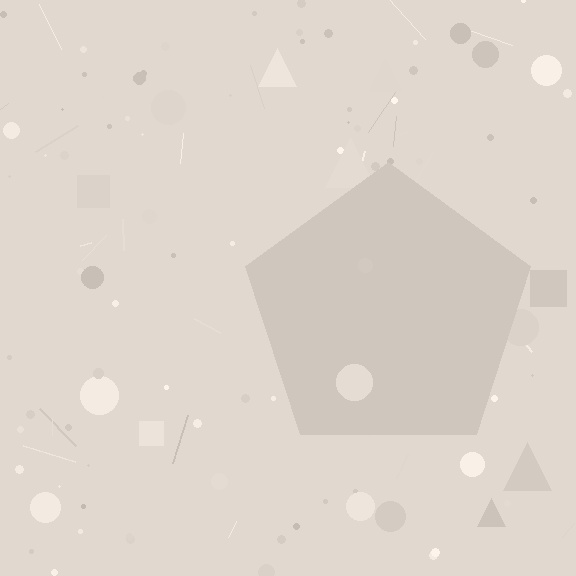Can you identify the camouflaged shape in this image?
The camouflaged shape is a pentagon.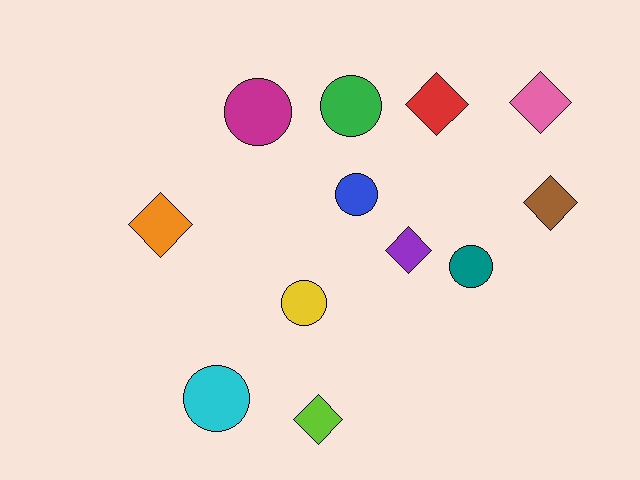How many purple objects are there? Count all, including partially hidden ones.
There is 1 purple object.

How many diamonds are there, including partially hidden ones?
There are 6 diamonds.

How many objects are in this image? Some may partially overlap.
There are 12 objects.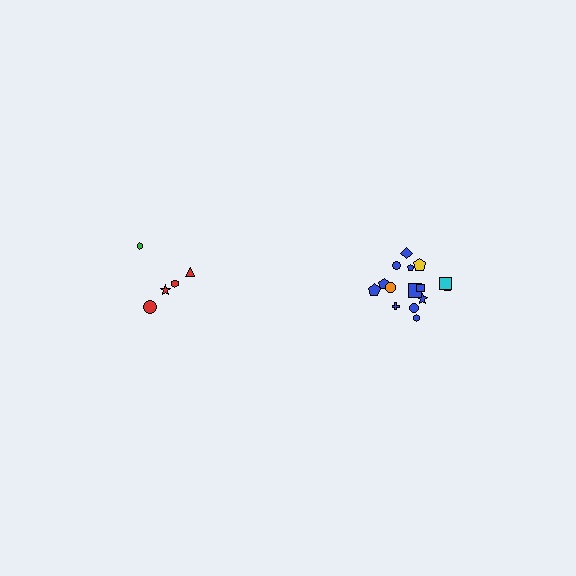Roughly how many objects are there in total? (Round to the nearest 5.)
Roughly 20 objects in total.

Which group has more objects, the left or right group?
The right group.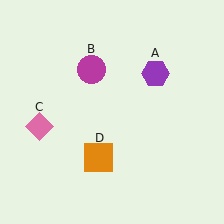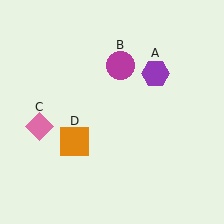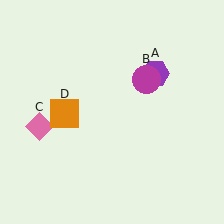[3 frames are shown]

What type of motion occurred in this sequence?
The magenta circle (object B), orange square (object D) rotated clockwise around the center of the scene.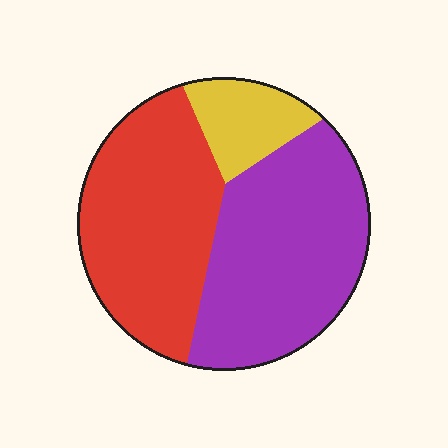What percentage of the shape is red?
Red covers about 40% of the shape.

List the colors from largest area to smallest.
From largest to smallest: purple, red, yellow.